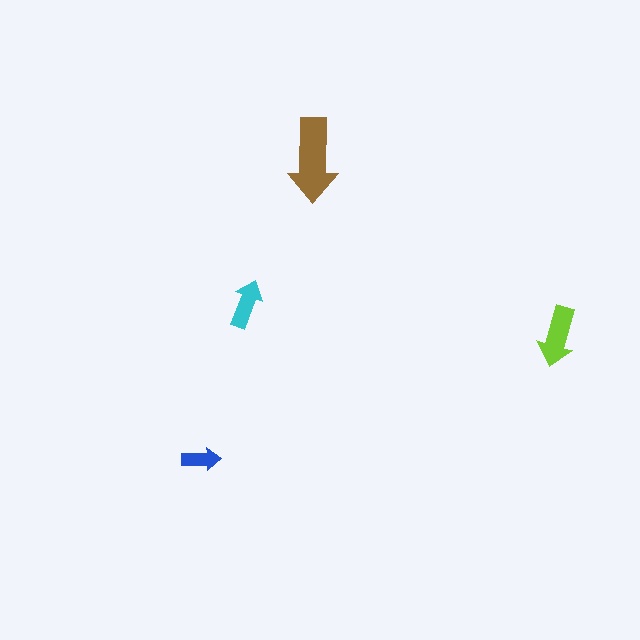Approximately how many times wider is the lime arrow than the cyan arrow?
About 1.5 times wider.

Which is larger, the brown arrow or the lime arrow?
The brown one.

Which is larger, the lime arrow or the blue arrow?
The lime one.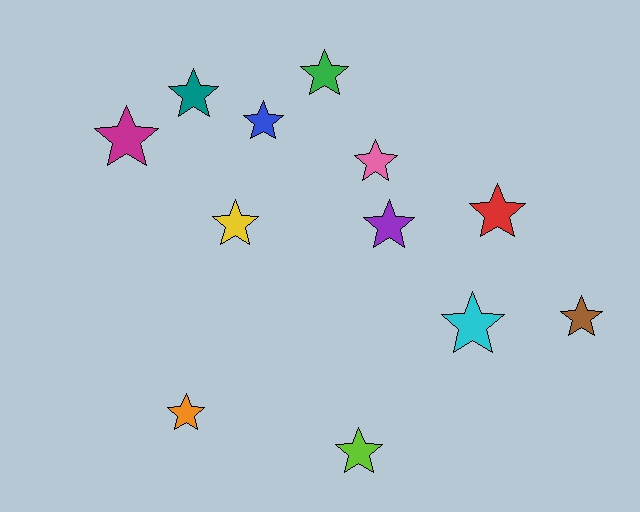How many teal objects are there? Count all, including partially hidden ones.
There is 1 teal object.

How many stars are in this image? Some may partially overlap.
There are 12 stars.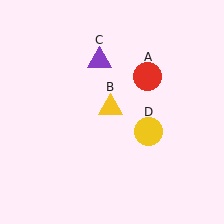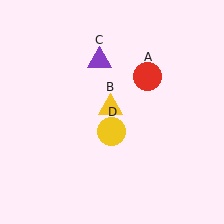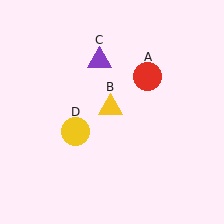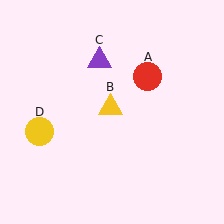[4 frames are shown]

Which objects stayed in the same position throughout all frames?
Red circle (object A) and yellow triangle (object B) and purple triangle (object C) remained stationary.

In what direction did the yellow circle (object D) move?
The yellow circle (object D) moved left.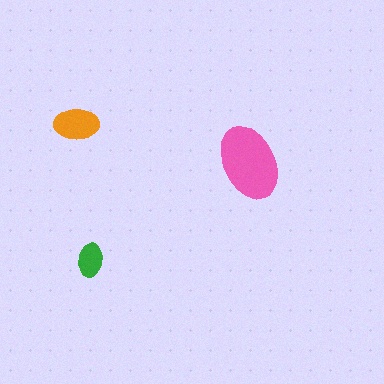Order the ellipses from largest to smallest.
the pink one, the orange one, the green one.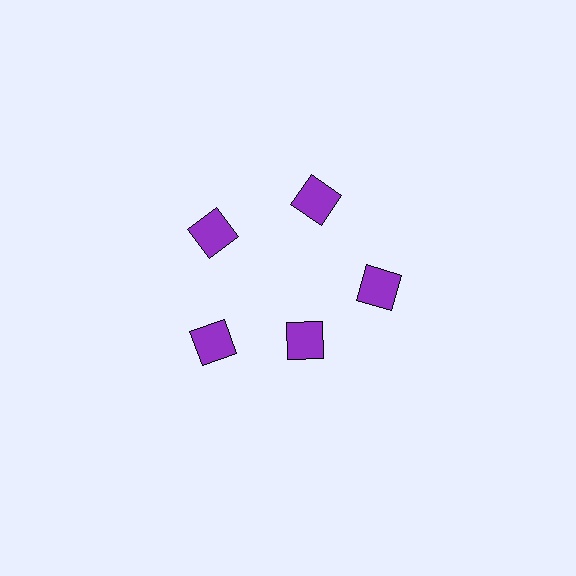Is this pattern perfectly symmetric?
No. The 5 purple squares are arranged in a ring, but one element near the 5 o'clock position is pulled inward toward the center, breaking the 5-fold rotational symmetry.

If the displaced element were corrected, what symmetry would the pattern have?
It would have 5-fold rotational symmetry — the pattern would map onto itself every 72 degrees.